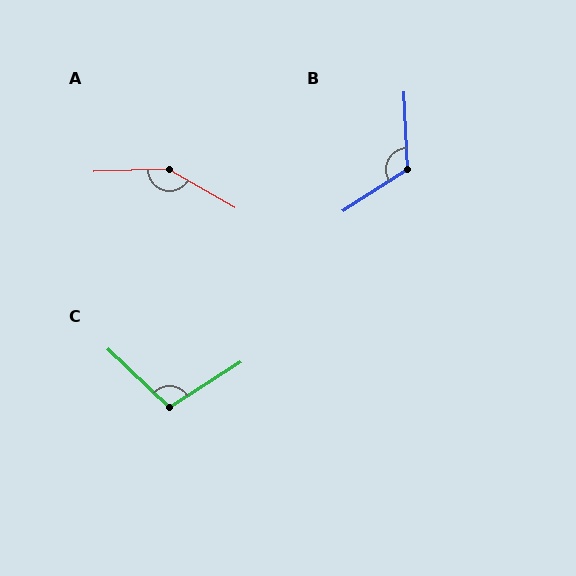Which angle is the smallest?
C, at approximately 104 degrees.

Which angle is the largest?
A, at approximately 148 degrees.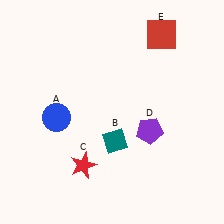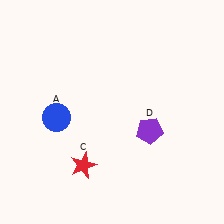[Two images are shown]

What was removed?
The teal diamond (B), the red square (E) were removed in Image 2.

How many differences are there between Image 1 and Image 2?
There are 2 differences between the two images.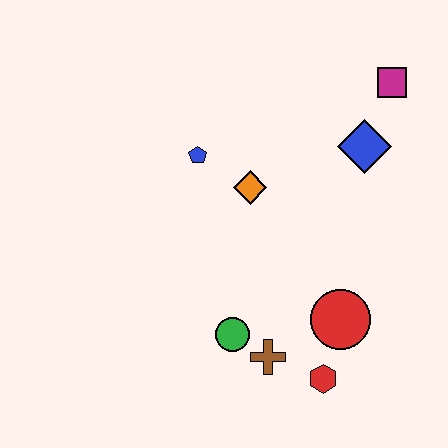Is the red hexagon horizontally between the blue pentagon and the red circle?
Yes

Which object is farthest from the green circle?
The magenta square is farthest from the green circle.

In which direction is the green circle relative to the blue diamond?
The green circle is below the blue diamond.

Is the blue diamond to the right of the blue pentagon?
Yes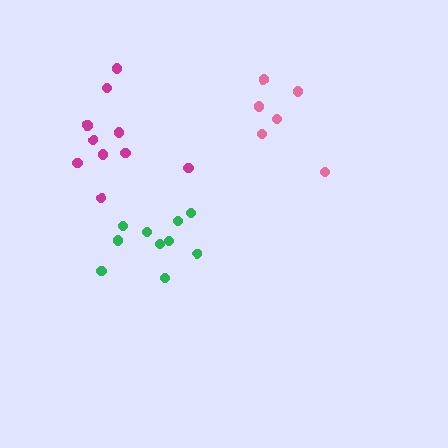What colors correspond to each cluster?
The clusters are colored: pink, green, magenta.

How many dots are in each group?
Group 1: 6 dots, Group 2: 10 dots, Group 3: 10 dots (26 total).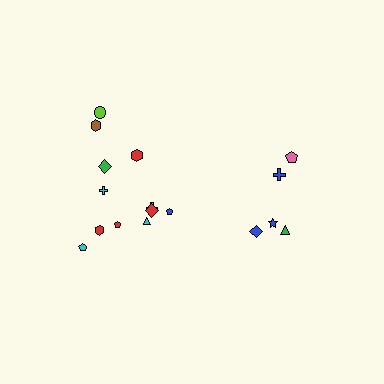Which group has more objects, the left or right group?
The left group.